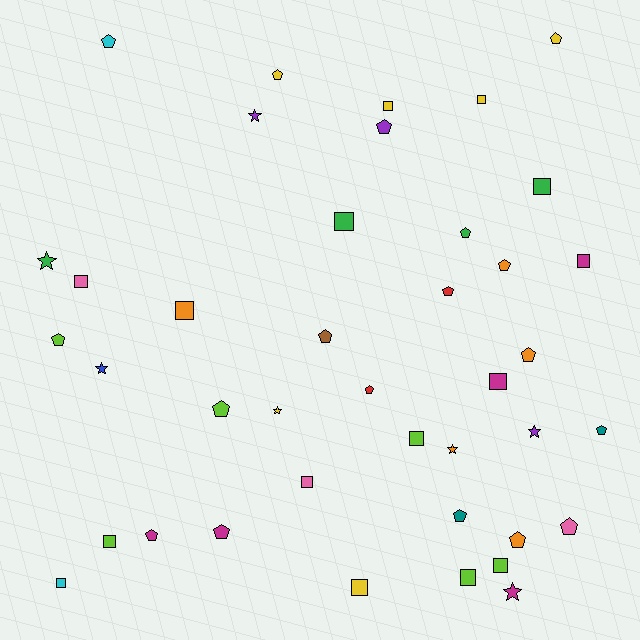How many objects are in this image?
There are 40 objects.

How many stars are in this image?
There are 7 stars.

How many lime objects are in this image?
There are 6 lime objects.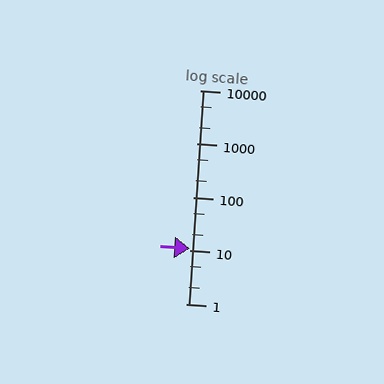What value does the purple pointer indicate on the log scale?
The pointer indicates approximately 11.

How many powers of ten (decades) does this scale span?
The scale spans 4 decades, from 1 to 10000.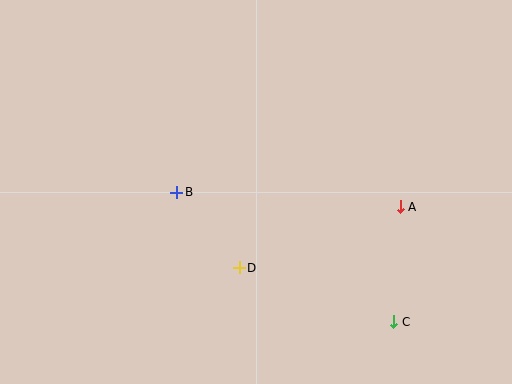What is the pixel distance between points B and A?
The distance between B and A is 224 pixels.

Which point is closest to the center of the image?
Point D at (239, 268) is closest to the center.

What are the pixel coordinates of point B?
Point B is at (177, 192).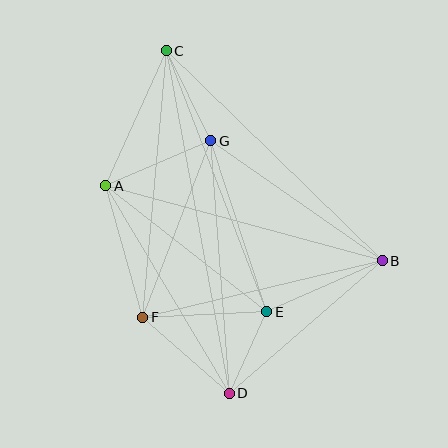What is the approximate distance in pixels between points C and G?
The distance between C and G is approximately 101 pixels.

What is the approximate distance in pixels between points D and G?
The distance between D and G is approximately 253 pixels.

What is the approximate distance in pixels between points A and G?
The distance between A and G is approximately 114 pixels.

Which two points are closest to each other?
Points D and E are closest to each other.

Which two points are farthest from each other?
Points C and D are farthest from each other.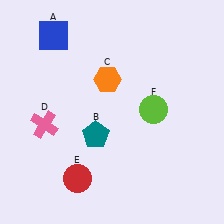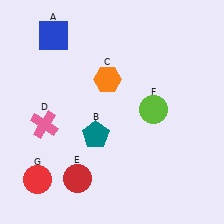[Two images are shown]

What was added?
A red circle (G) was added in Image 2.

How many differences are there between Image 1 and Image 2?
There is 1 difference between the two images.